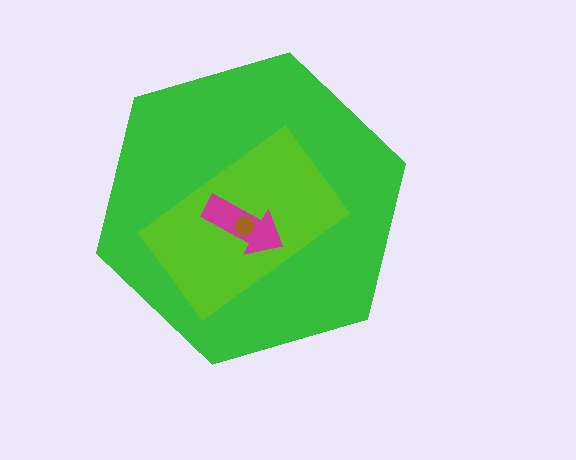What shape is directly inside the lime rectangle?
The magenta arrow.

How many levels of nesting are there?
4.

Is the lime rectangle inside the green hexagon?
Yes.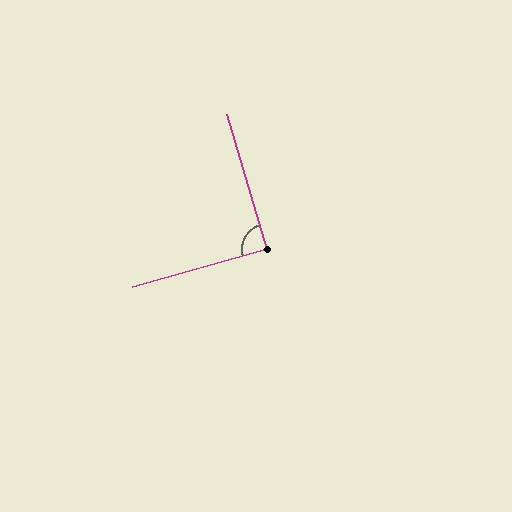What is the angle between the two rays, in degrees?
Approximately 89 degrees.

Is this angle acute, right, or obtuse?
It is approximately a right angle.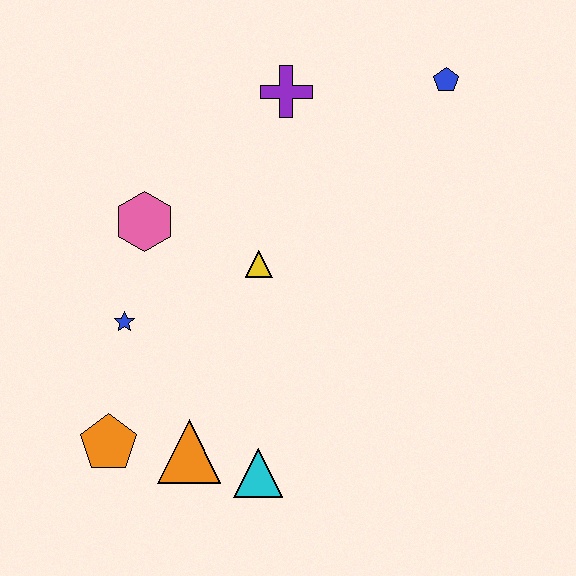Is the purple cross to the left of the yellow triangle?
No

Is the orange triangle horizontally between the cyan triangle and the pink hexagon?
Yes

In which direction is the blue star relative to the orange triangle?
The blue star is above the orange triangle.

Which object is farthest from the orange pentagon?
The blue pentagon is farthest from the orange pentagon.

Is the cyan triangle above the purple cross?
No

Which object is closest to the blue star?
The pink hexagon is closest to the blue star.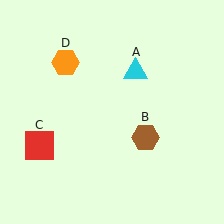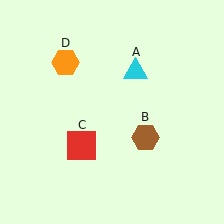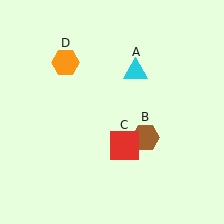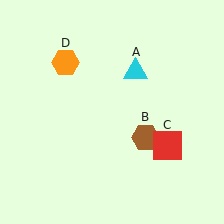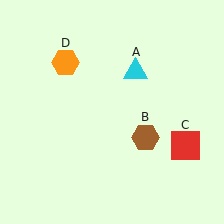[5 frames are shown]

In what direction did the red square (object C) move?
The red square (object C) moved right.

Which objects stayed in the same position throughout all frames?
Cyan triangle (object A) and brown hexagon (object B) and orange hexagon (object D) remained stationary.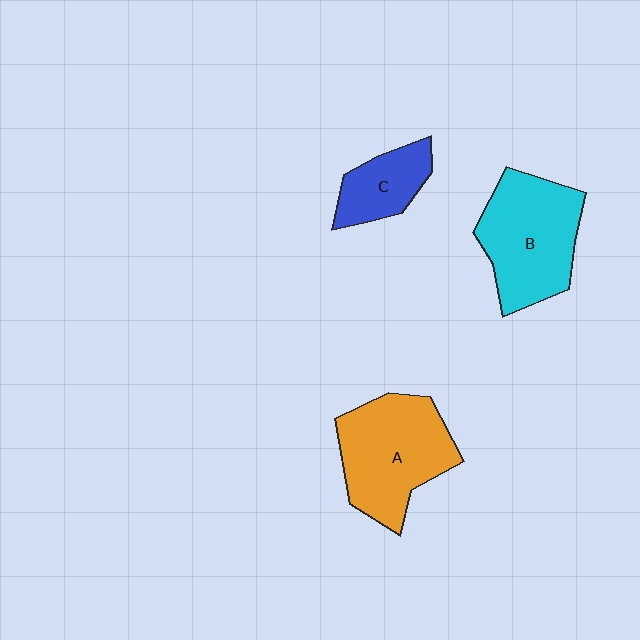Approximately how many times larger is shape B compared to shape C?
Approximately 2.0 times.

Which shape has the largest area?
Shape A (orange).